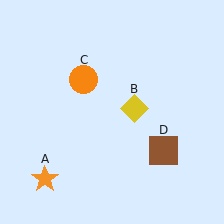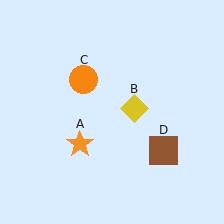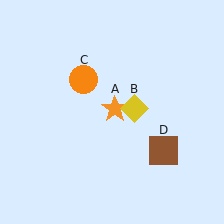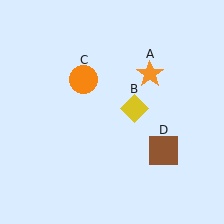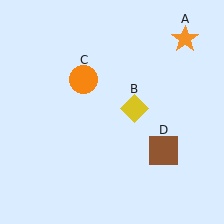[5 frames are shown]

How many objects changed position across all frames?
1 object changed position: orange star (object A).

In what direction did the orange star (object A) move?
The orange star (object A) moved up and to the right.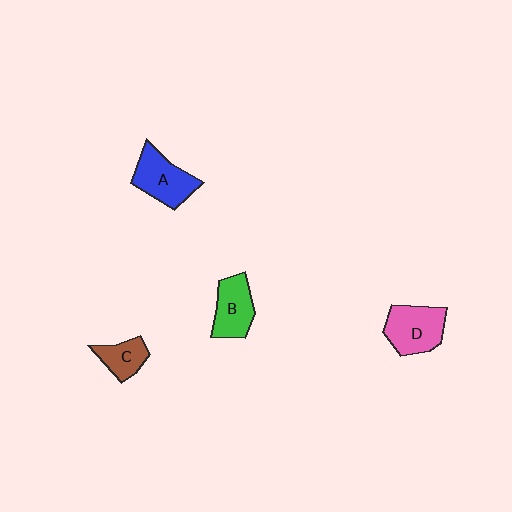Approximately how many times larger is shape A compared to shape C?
Approximately 1.6 times.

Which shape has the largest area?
Shape D (pink).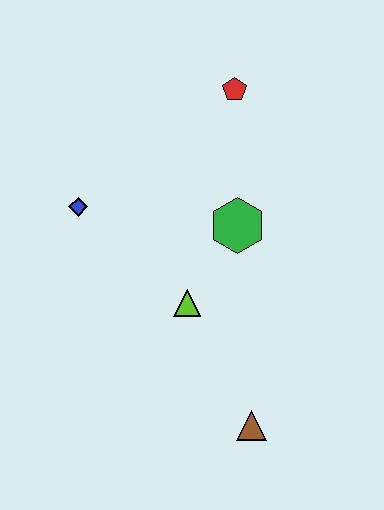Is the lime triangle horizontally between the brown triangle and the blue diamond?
Yes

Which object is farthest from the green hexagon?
The brown triangle is farthest from the green hexagon.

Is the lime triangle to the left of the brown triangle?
Yes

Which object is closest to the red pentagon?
The green hexagon is closest to the red pentagon.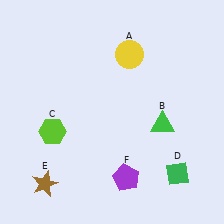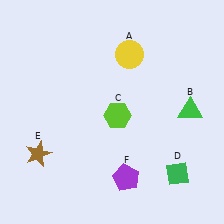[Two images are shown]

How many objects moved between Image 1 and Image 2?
3 objects moved between the two images.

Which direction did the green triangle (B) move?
The green triangle (B) moved right.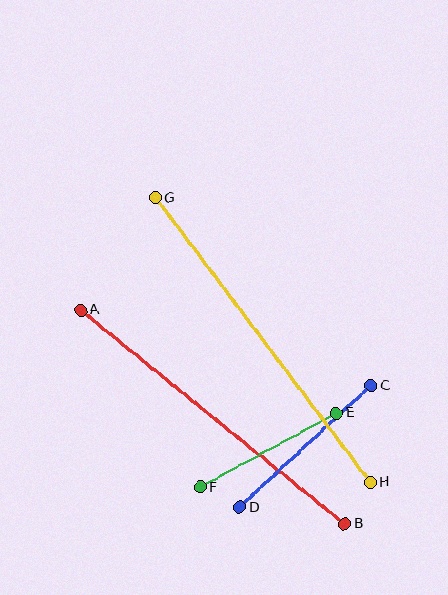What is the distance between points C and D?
The distance is approximately 179 pixels.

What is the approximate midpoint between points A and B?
The midpoint is at approximately (212, 417) pixels.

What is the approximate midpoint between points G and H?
The midpoint is at approximately (263, 340) pixels.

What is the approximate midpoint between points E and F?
The midpoint is at approximately (268, 450) pixels.